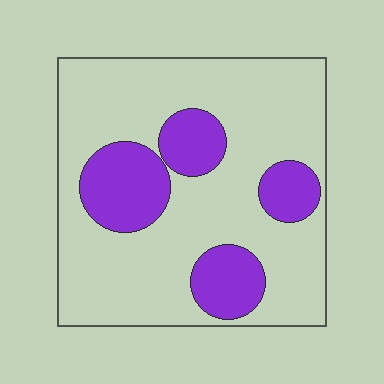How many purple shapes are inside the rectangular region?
4.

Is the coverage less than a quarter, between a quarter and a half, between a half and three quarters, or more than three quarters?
Less than a quarter.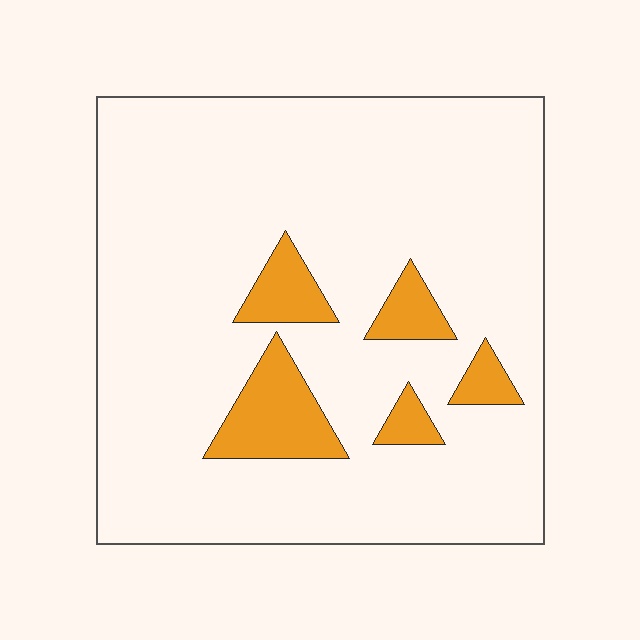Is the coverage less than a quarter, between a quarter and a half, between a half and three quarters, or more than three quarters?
Less than a quarter.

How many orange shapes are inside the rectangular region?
5.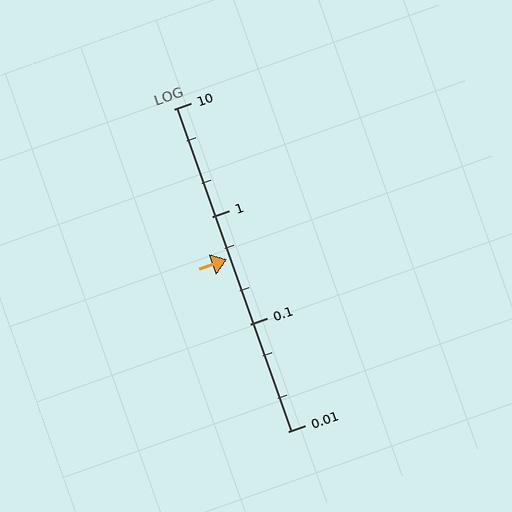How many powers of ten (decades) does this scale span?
The scale spans 3 decades, from 0.01 to 10.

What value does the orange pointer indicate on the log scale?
The pointer indicates approximately 0.4.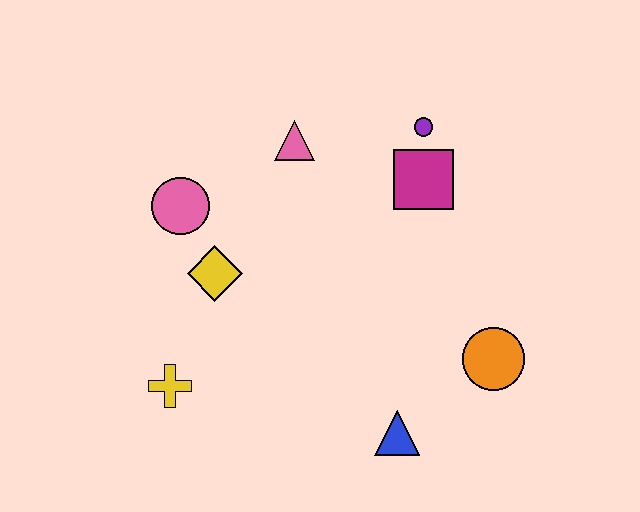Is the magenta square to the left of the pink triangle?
No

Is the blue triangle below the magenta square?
Yes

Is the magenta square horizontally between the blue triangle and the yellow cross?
No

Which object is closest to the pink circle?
The yellow diamond is closest to the pink circle.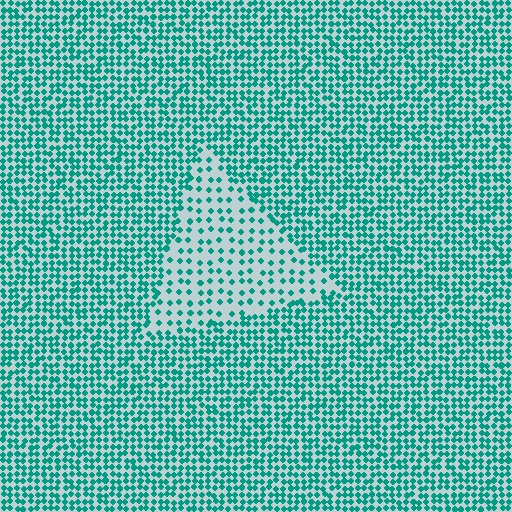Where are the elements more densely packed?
The elements are more densely packed outside the triangle boundary.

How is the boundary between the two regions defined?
The boundary is defined by a change in element density (approximately 2.3x ratio). All elements are the same color, size, and shape.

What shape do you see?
I see a triangle.